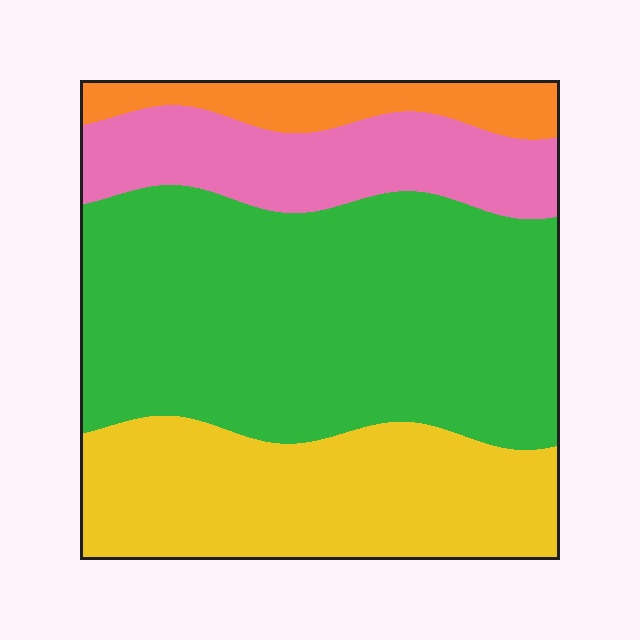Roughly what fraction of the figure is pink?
Pink covers roughly 15% of the figure.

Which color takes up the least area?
Orange, at roughly 10%.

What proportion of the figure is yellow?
Yellow takes up about one quarter (1/4) of the figure.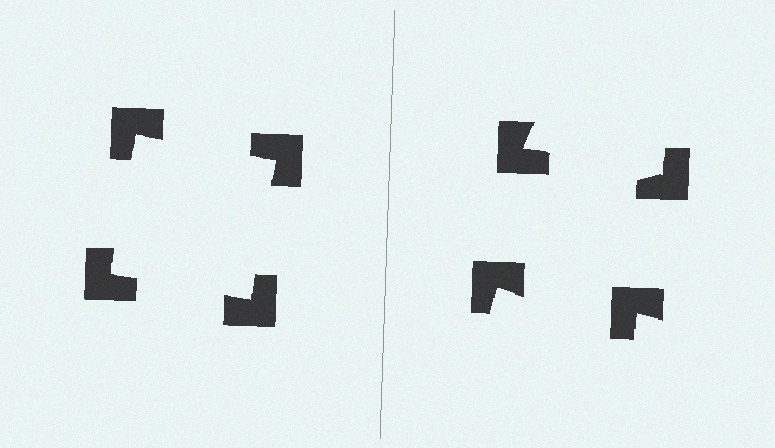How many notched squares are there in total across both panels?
8 — 4 on each side.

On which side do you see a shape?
An illusory square appears on the left side. On the right side the wedge cuts are rotated, so no coherent shape forms.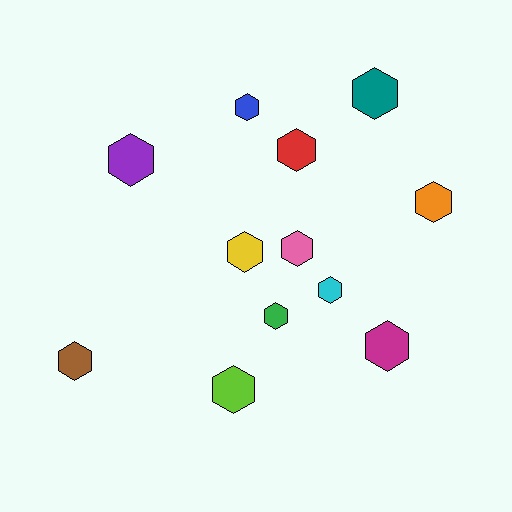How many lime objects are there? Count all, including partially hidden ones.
There is 1 lime object.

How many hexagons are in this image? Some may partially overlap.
There are 12 hexagons.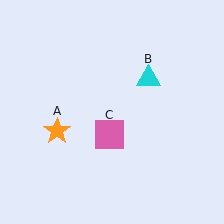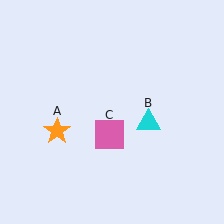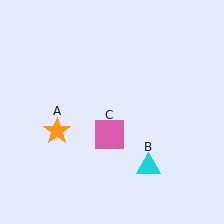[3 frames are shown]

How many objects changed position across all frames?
1 object changed position: cyan triangle (object B).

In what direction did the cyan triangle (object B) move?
The cyan triangle (object B) moved down.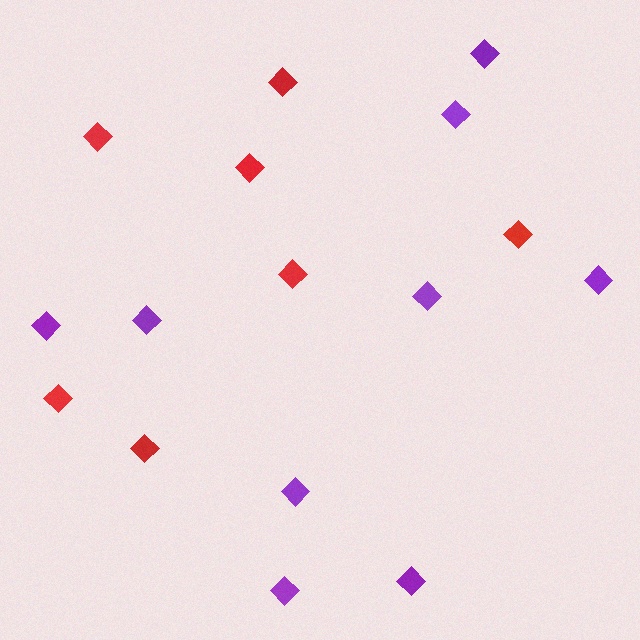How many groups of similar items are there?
There are 2 groups: one group of red diamonds (7) and one group of purple diamonds (9).